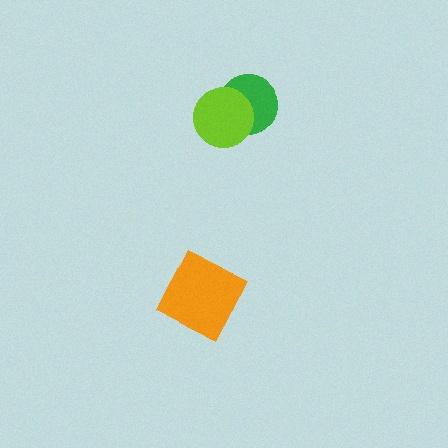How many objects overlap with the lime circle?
1 object overlaps with the lime circle.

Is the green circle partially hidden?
Yes, it is partially covered by another shape.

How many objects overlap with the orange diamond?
0 objects overlap with the orange diamond.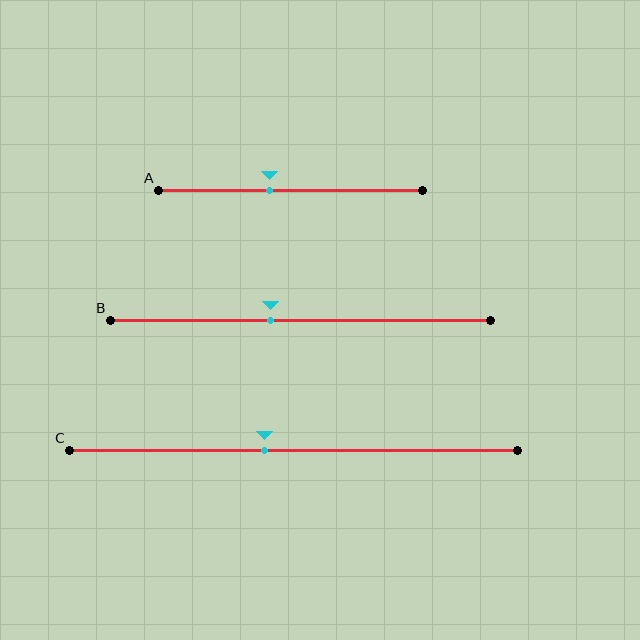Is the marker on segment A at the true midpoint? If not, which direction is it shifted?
No, the marker on segment A is shifted to the left by about 8% of the segment length.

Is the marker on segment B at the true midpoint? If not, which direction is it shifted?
No, the marker on segment B is shifted to the left by about 8% of the segment length.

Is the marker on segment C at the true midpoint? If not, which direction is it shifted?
No, the marker on segment C is shifted to the left by about 7% of the segment length.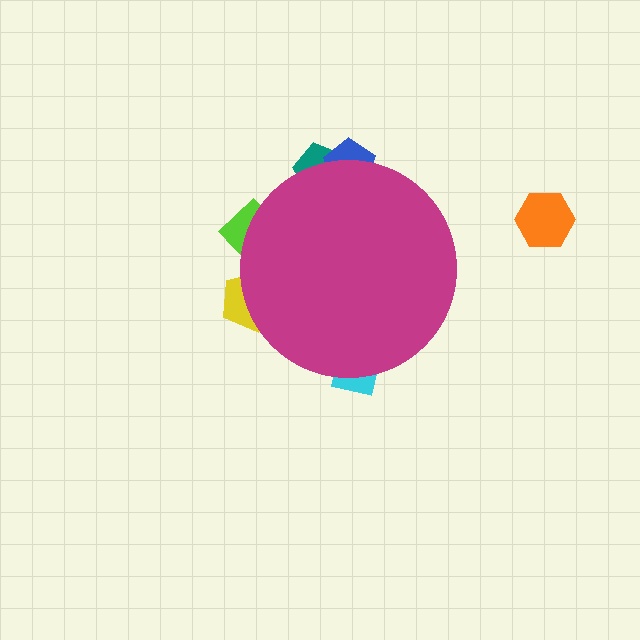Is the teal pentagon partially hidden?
Yes, the teal pentagon is partially hidden behind the magenta circle.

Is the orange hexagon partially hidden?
No, the orange hexagon is fully visible.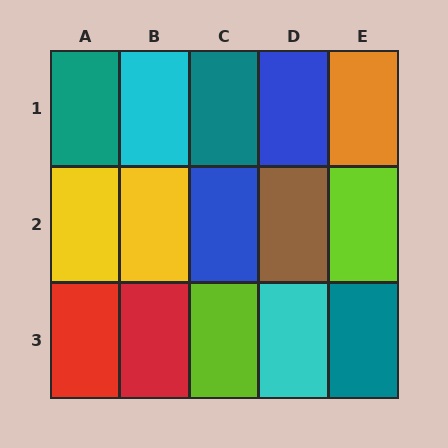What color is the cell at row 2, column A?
Yellow.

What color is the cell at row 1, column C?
Teal.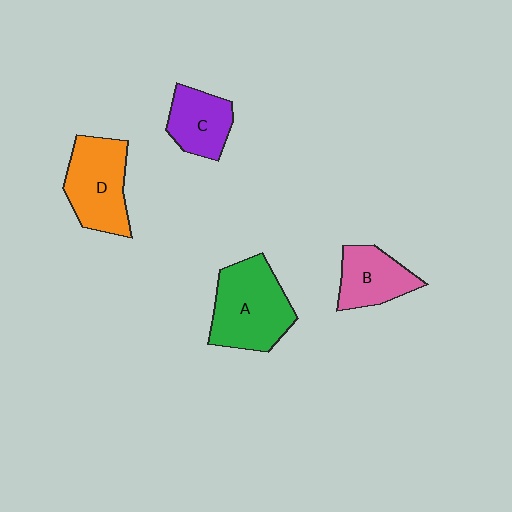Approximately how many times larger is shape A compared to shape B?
Approximately 1.6 times.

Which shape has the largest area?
Shape A (green).